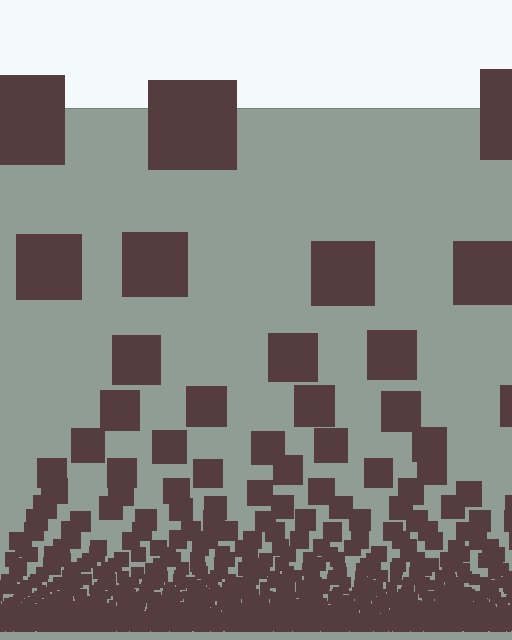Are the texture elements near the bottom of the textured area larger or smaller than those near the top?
Smaller. The gradient is inverted — elements near the bottom are smaller and denser.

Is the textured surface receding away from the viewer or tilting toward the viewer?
The surface appears to tilt toward the viewer. Texture elements get larger and sparser toward the top.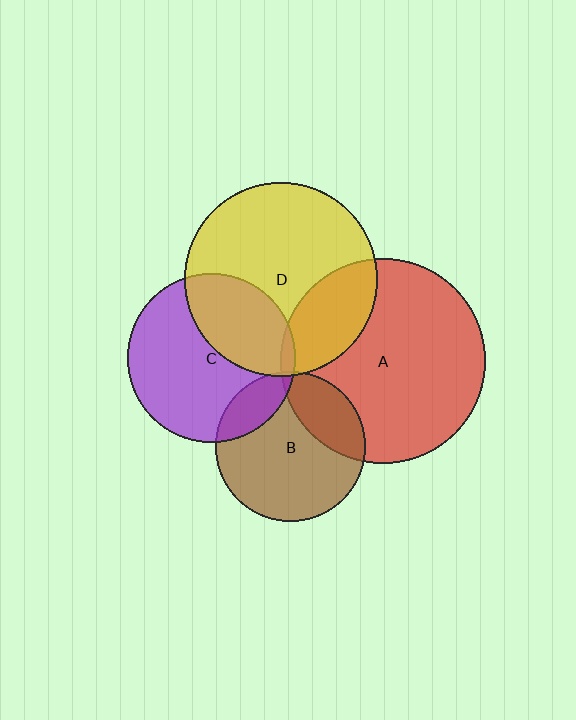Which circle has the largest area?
Circle A (red).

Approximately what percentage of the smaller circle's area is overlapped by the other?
Approximately 5%.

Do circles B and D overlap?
Yes.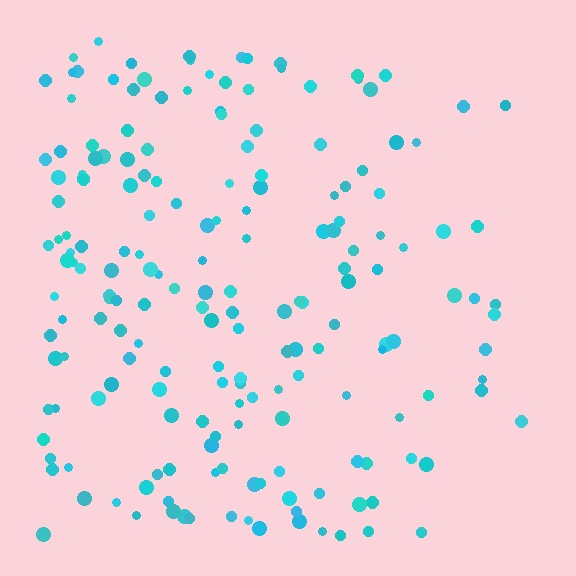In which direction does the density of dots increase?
From right to left, with the left side densest.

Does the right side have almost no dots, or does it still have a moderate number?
Still a moderate number, just noticeably fewer than the left.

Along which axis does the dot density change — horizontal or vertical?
Horizontal.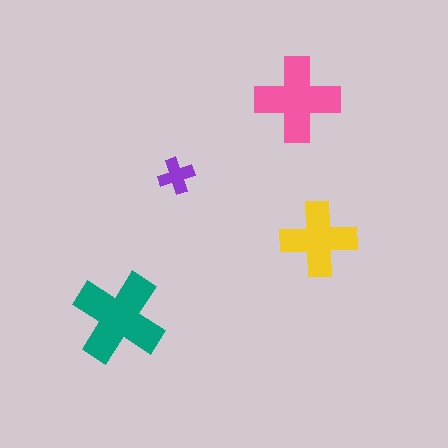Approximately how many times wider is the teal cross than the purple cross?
About 2.5 times wider.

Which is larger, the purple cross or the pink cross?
The pink one.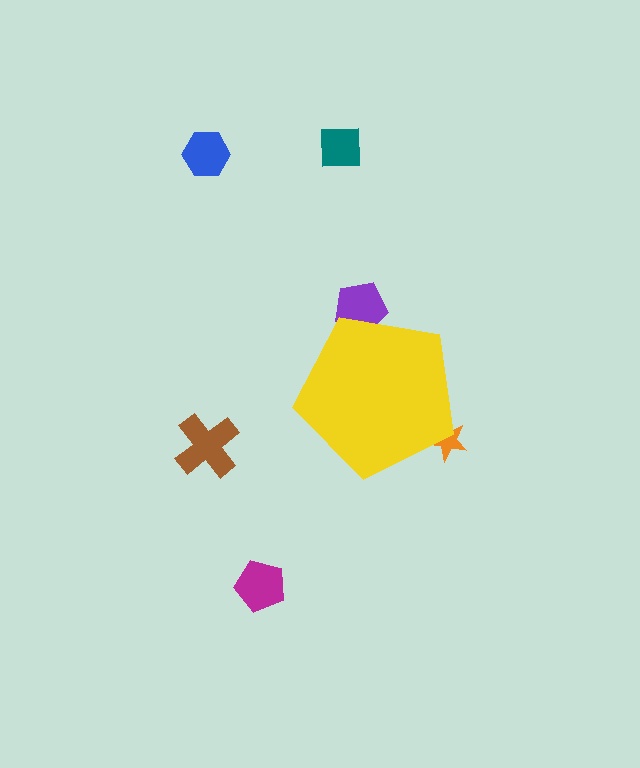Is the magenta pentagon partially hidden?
No, the magenta pentagon is fully visible.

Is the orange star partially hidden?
Yes, the orange star is partially hidden behind the yellow pentagon.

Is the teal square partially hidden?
No, the teal square is fully visible.